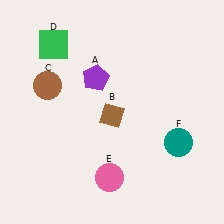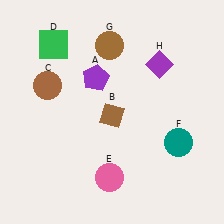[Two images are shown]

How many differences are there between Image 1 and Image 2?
There are 2 differences between the two images.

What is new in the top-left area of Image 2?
A brown circle (G) was added in the top-left area of Image 2.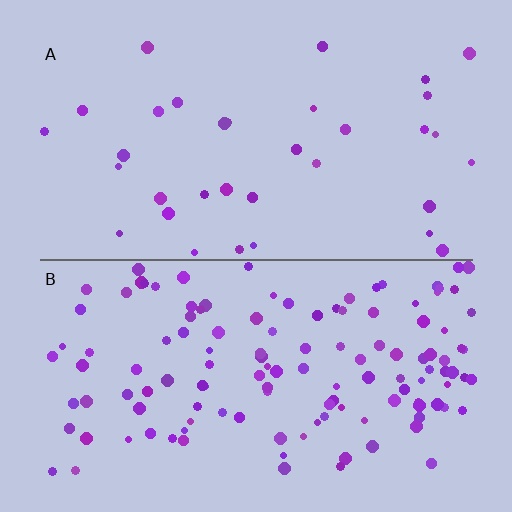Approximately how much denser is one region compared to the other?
Approximately 3.8× — region B over region A.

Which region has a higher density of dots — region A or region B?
B (the bottom).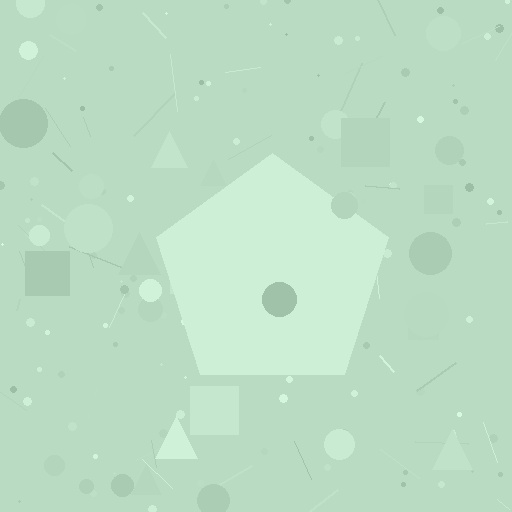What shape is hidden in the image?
A pentagon is hidden in the image.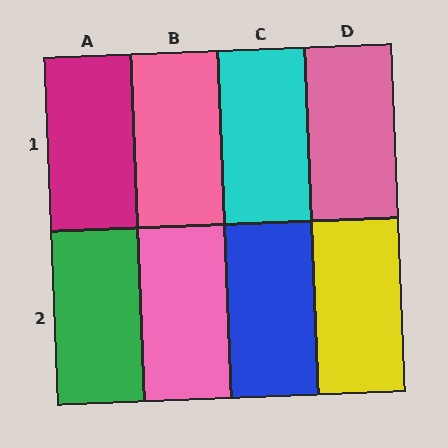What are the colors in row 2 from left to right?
Green, pink, blue, yellow.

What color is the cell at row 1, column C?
Cyan.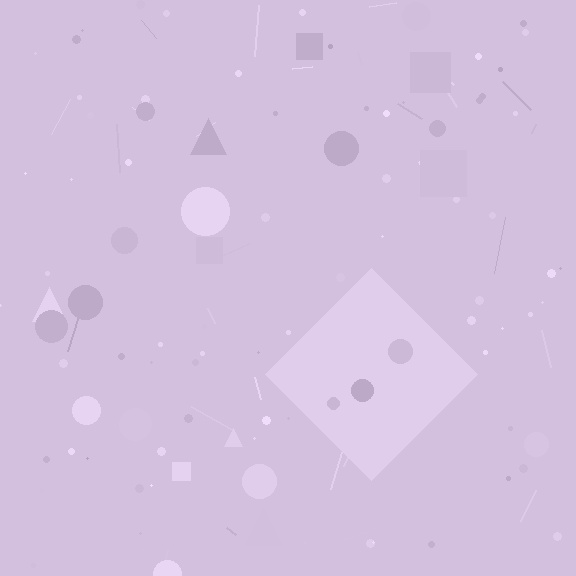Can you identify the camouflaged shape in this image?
The camouflaged shape is a diamond.